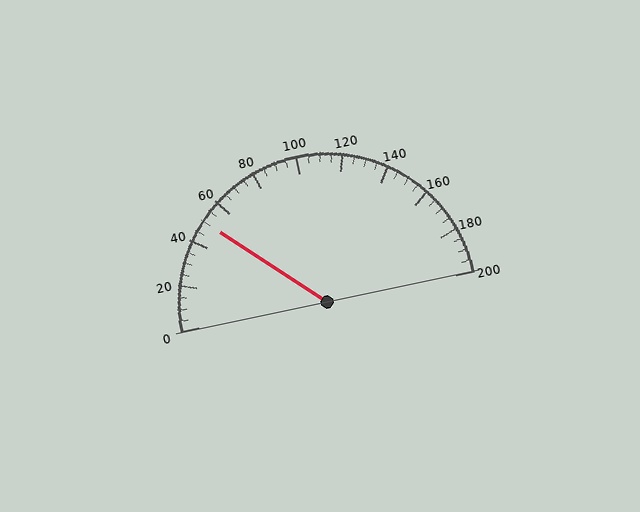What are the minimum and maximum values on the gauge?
The gauge ranges from 0 to 200.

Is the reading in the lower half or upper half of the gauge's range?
The reading is in the lower half of the range (0 to 200).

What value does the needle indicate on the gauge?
The needle indicates approximately 50.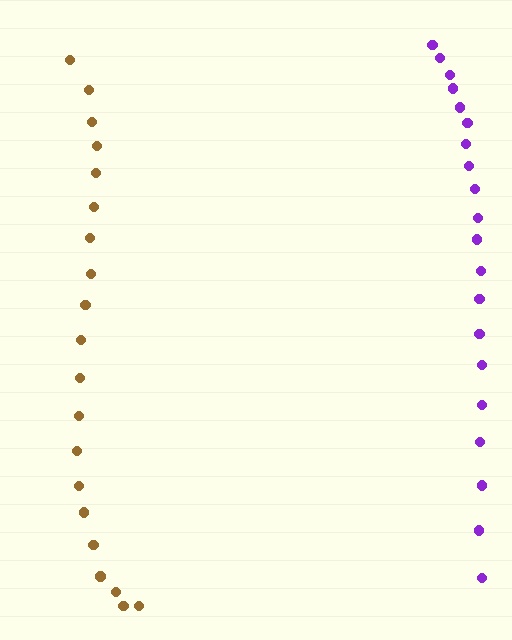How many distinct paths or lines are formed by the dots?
There are 2 distinct paths.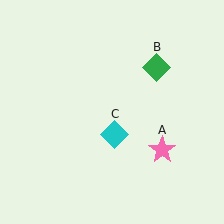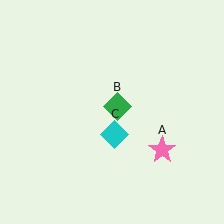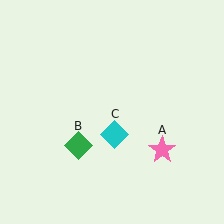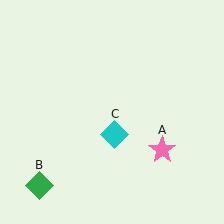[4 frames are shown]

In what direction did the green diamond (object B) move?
The green diamond (object B) moved down and to the left.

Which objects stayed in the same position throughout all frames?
Pink star (object A) and cyan diamond (object C) remained stationary.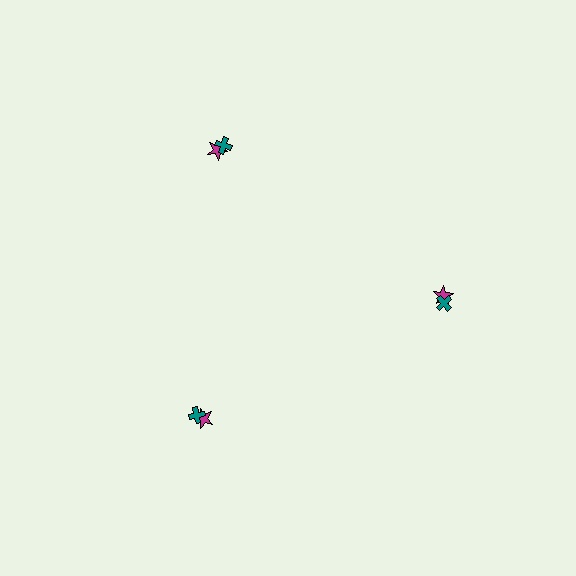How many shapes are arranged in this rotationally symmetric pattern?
There are 6 shapes, arranged in 3 groups of 2.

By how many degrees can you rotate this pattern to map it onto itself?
The pattern maps onto itself every 120 degrees of rotation.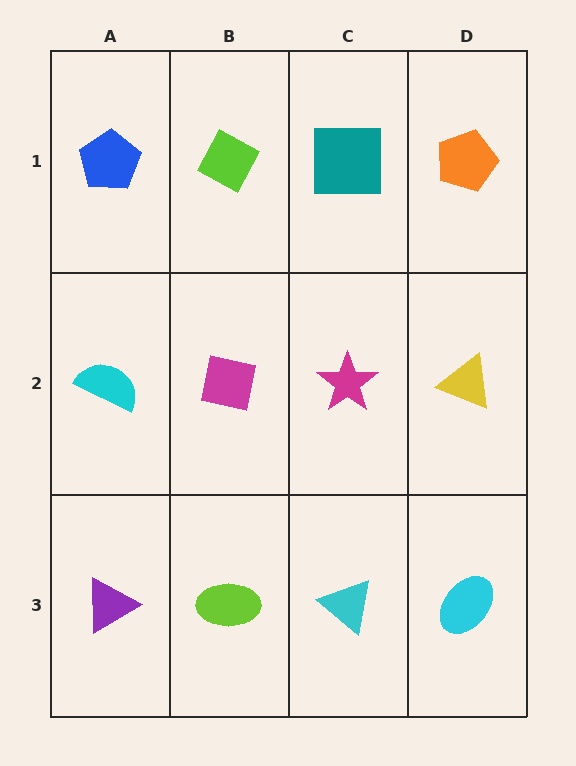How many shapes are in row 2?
4 shapes.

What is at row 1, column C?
A teal square.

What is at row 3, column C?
A cyan triangle.